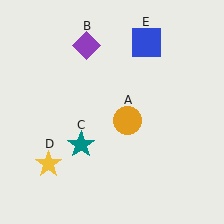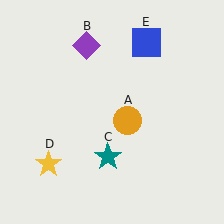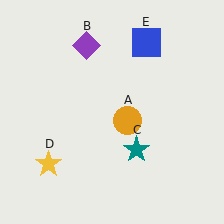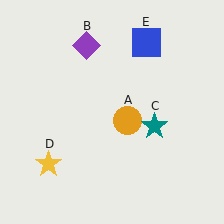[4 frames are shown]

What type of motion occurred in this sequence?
The teal star (object C) rotated counterclockwise around the center of the scene.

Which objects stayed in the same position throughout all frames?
Orange circle (object A) and purple diamond (object B) and yellow star (object D) and blue square (object E) remained stationary.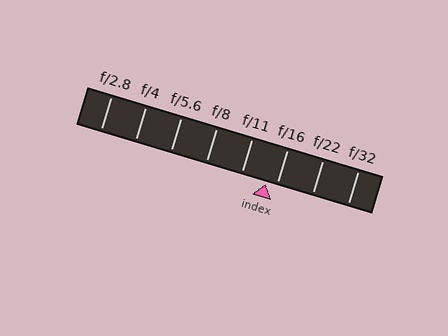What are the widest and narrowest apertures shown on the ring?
The widest aperture shown is f/2.8 and the narrowest is f/32.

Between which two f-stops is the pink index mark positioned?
The index mark is between f/11 and f/16.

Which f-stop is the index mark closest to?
The index mark is closest to f/16.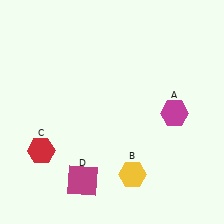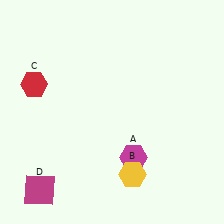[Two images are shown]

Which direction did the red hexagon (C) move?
The red hexagon (C) moved up.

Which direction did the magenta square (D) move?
The magenta square (D) moved left.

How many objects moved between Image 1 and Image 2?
3 objects moved between the two images.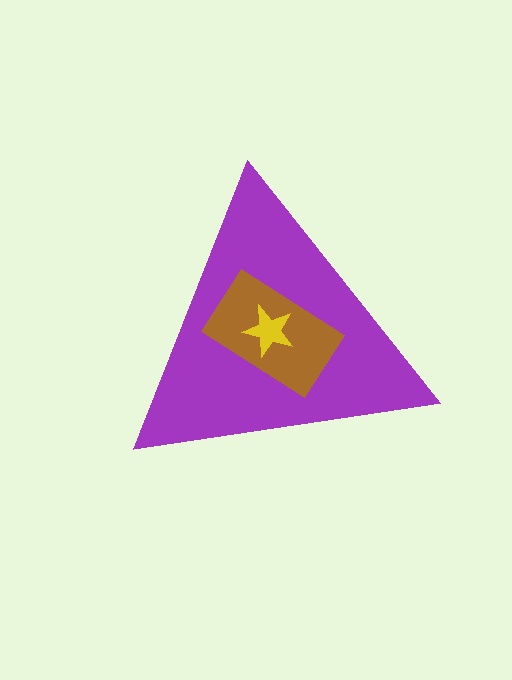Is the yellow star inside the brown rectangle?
Yes.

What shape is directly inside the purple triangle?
The brown rectangle.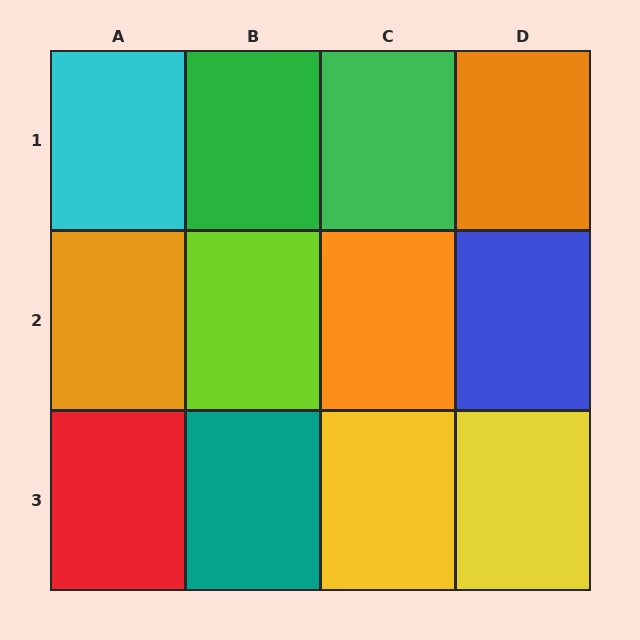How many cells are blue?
1 cell is blue.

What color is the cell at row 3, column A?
Red.